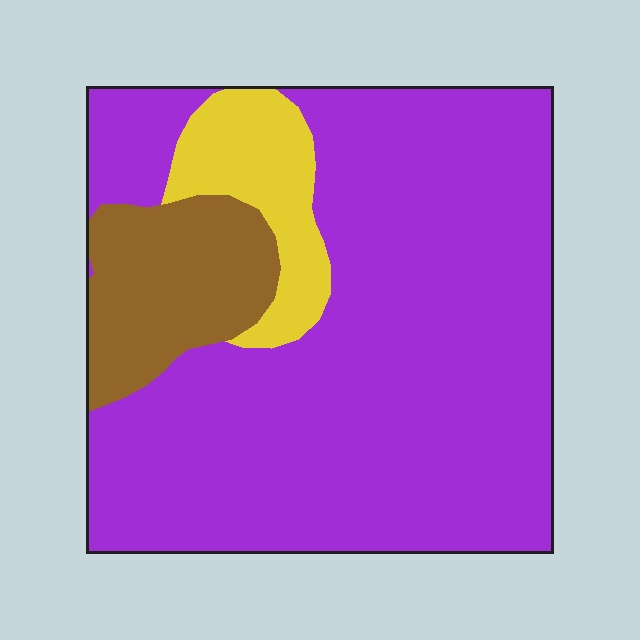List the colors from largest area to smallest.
From largest to smallest: purple, brown, yellow.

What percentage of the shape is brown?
Brown covers 14% of the shape.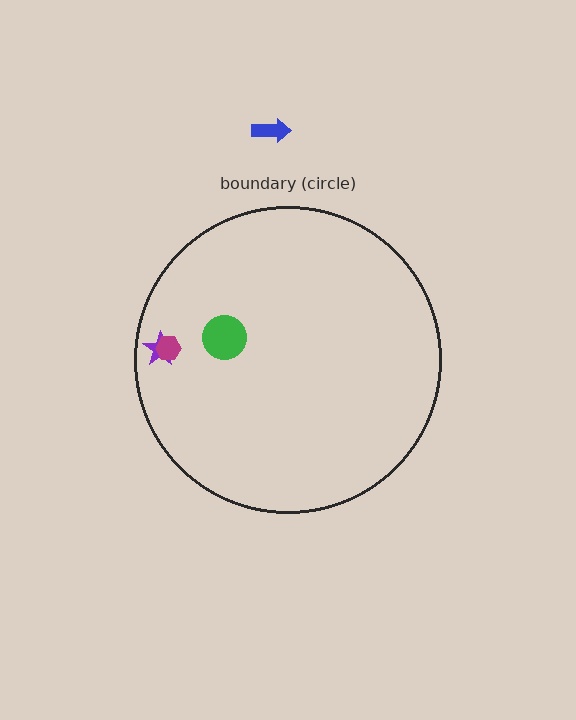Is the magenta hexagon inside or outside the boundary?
Inside.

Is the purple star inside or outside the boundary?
Inside.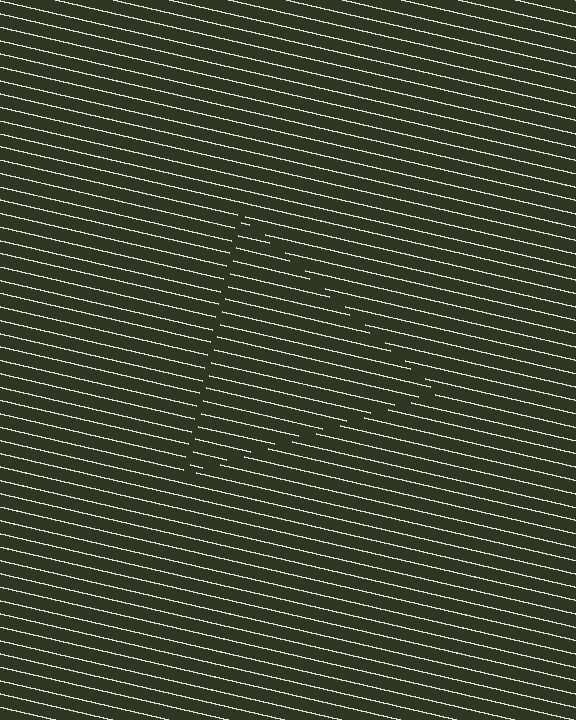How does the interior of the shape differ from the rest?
The interior of the shape contains the same grating, shifted by half a period — the contour is defined by the phase discontinuity where line-ends from the inner and outer gratings abut.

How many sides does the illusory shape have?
3 sides — the line-ends trace a triangle.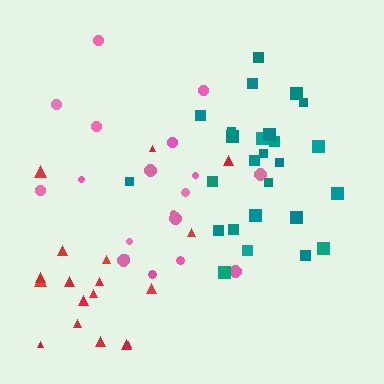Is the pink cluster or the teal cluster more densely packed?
Teal.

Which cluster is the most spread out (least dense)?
Pink.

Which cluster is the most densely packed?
Teal.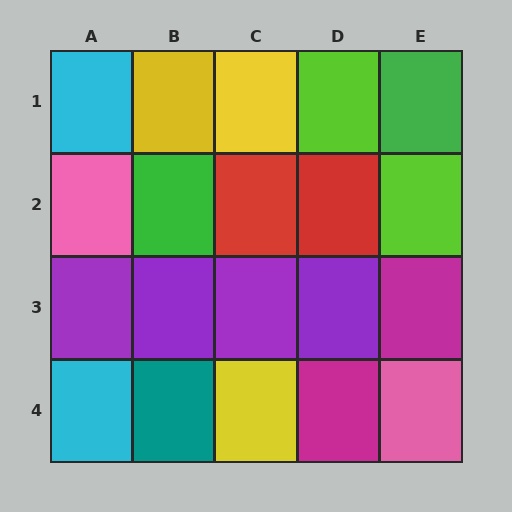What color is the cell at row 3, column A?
Purple.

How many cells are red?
2 cells are red.